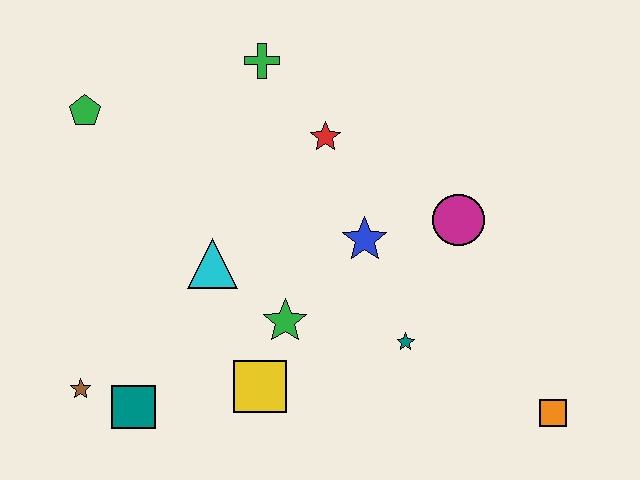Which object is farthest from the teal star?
The green pentagon is farthest from the teal star.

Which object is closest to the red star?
The green cross is closest to the red star.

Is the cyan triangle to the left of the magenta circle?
Yes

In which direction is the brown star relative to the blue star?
The brown star is to the left of the blue star.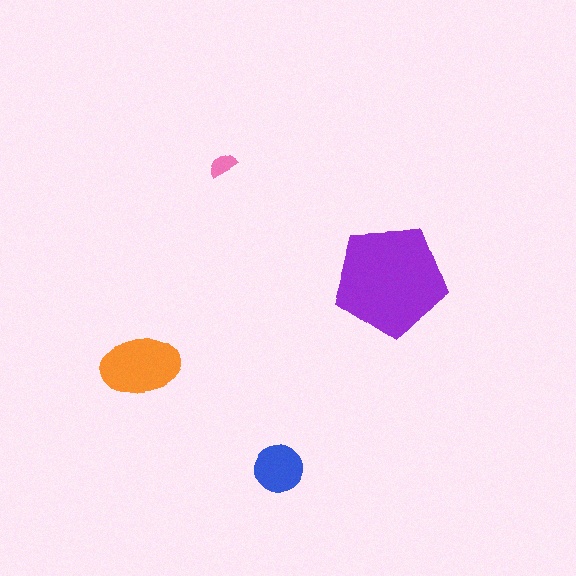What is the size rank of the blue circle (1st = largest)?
3rd.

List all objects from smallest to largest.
The pink semicircle, the blue circle, the orange ellipse, the purple pentagon.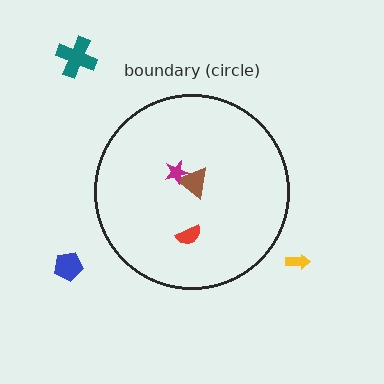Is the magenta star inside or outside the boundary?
Inside.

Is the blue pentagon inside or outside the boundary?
Outside.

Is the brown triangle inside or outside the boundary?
Inside.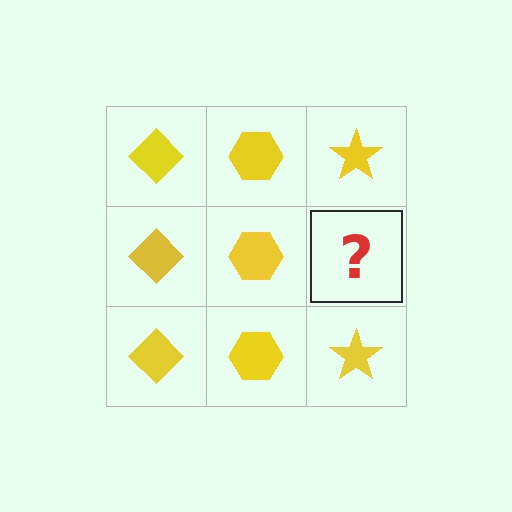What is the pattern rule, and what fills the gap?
The rule is that each column has a consistent shape. The gap should be filled with a yellow star.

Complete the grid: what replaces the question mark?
The question mark should be replaced with a yellow star.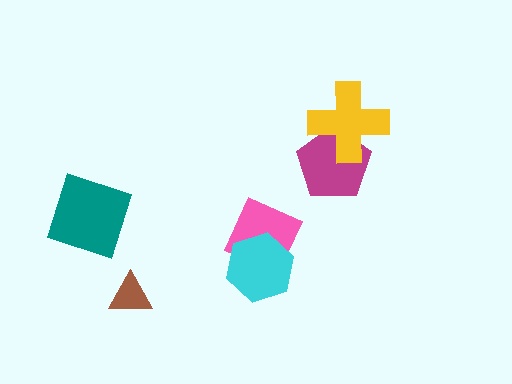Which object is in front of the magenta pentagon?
The yellow cross is in front of the magenta pentagon.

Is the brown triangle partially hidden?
No, no other shape covers it.